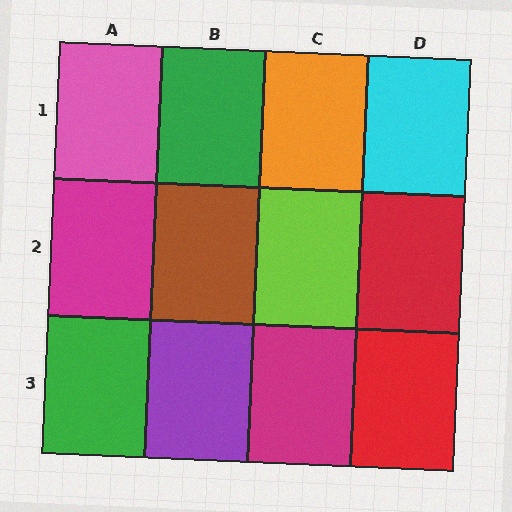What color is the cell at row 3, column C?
Magenta.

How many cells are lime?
1 cell is lime.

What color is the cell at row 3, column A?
Green.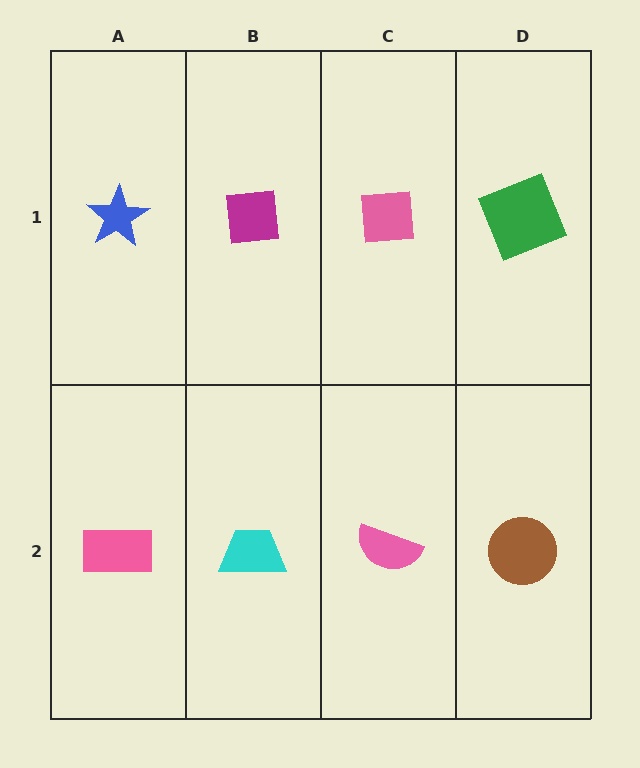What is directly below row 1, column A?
A pink rectangle.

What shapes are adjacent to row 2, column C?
A pink square (row 1, column C), a cyan trapezoid (row 2, column B), a brown circle (row 2, column D).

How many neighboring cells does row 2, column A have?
2.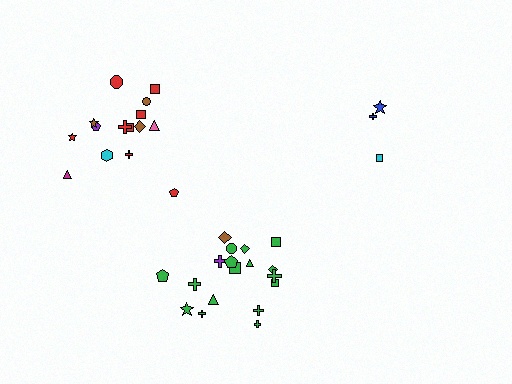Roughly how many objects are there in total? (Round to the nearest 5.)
Roughly 35 objects in total.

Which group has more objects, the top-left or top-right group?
The top-left group.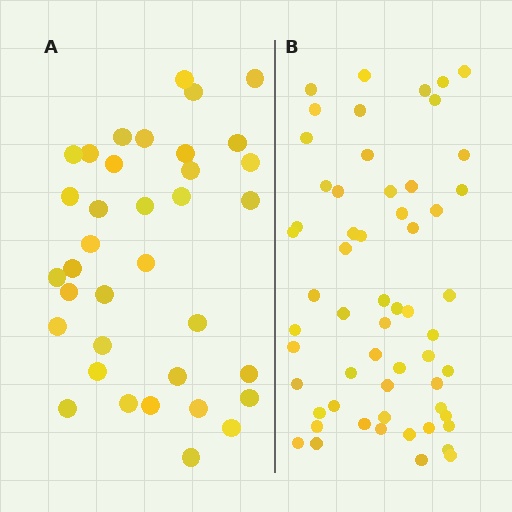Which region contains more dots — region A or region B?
Region B (the right region) has more dots.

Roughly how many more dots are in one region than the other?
Region B has approximately 20 more dots than region A.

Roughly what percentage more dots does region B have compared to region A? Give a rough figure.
About 60% more.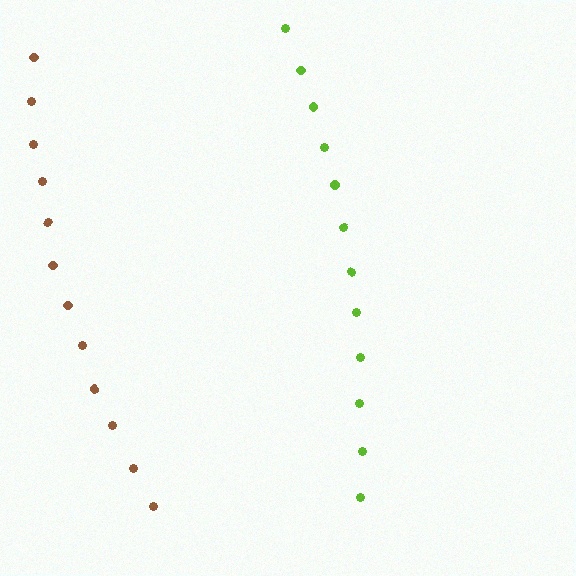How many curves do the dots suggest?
There are 2 distinct paths.